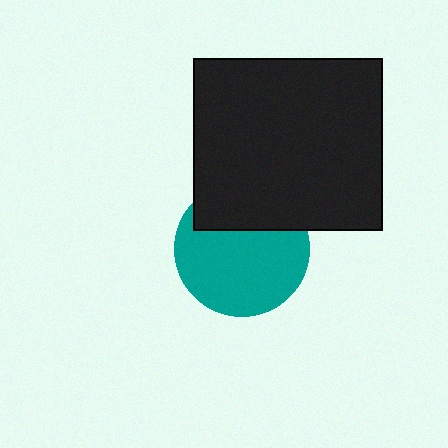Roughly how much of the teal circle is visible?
Most of it is visible (roughly 68%).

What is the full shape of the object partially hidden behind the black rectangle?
The partially hidden object is a teal circle.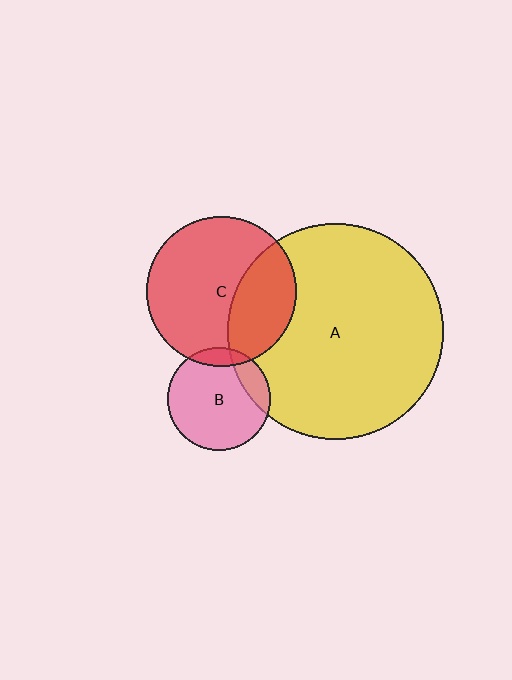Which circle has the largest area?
Circle A (yellow).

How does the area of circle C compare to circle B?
Approximately 2.1 times.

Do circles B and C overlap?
Yes.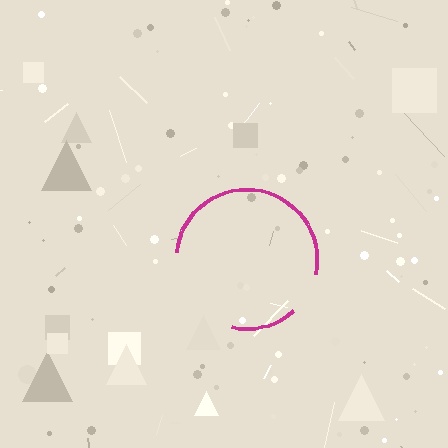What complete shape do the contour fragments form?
The contour fragments form a circle.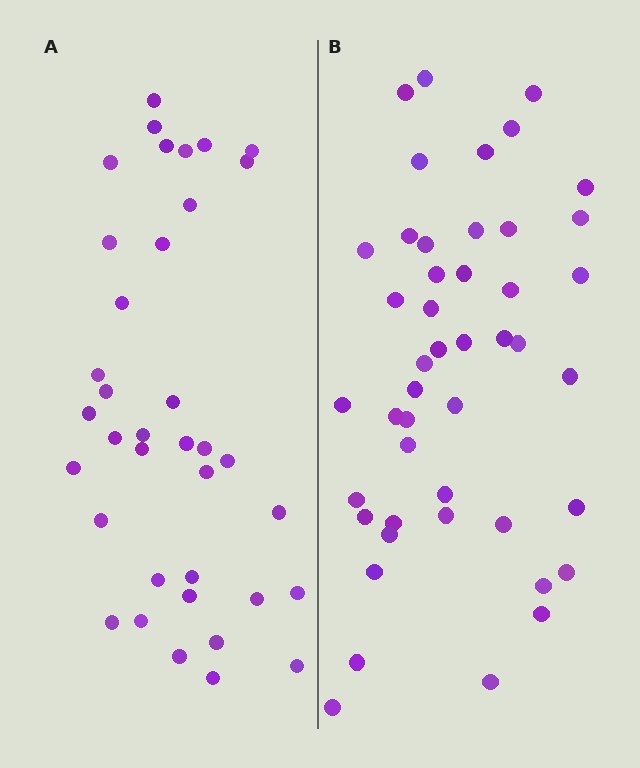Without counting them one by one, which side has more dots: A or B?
Region B (the right region) has more dots.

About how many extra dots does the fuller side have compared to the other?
Region B has roughly 8 or so more dots than region A.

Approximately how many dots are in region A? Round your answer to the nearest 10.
About 40 dots. (The exact count is 37, which rounds to 40.)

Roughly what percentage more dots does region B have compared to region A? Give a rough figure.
About 25% more.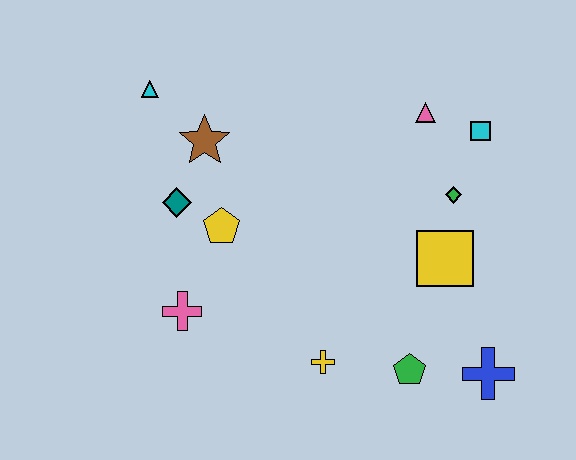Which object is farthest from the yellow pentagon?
The blue cross is farthest from the yellow pentagon.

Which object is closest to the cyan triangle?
The brown star is closest to the cyan triangle.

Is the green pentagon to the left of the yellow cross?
No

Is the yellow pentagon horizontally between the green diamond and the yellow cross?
No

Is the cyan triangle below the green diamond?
No